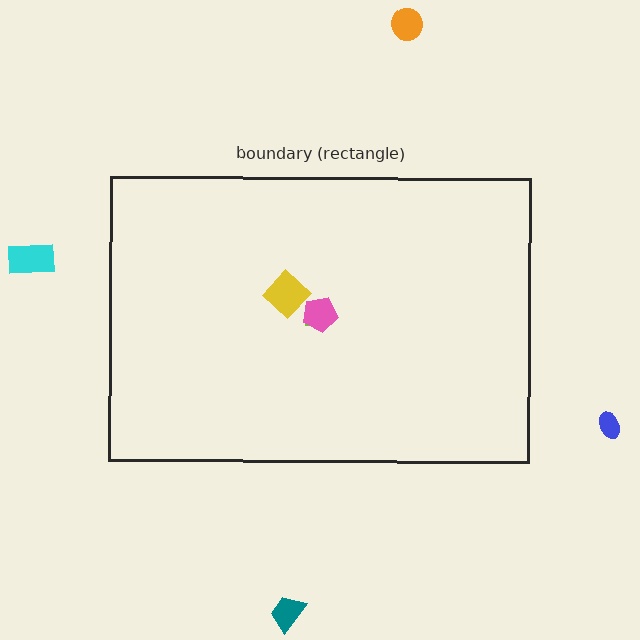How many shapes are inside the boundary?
3 inside, 4 outside.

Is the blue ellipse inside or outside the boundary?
Outside.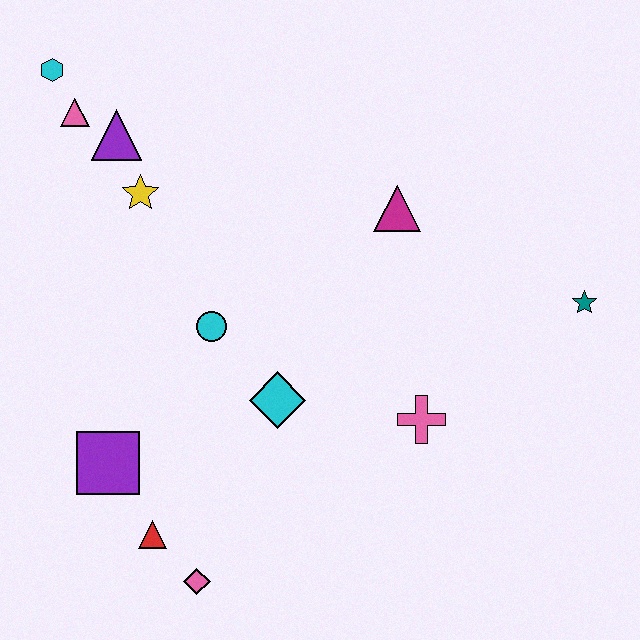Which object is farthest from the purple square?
The teal star is farthest from the purple square.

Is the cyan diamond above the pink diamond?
Yes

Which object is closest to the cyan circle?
The cyan diamond is closest to the cyan circle.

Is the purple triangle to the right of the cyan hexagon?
Yes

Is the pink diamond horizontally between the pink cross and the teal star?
No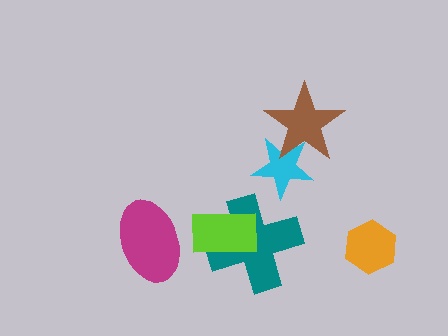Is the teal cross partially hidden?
Yes, it is partially covered by another shape.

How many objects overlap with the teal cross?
1 object overlaps with the teal cross.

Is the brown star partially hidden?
No, no other shape covers it.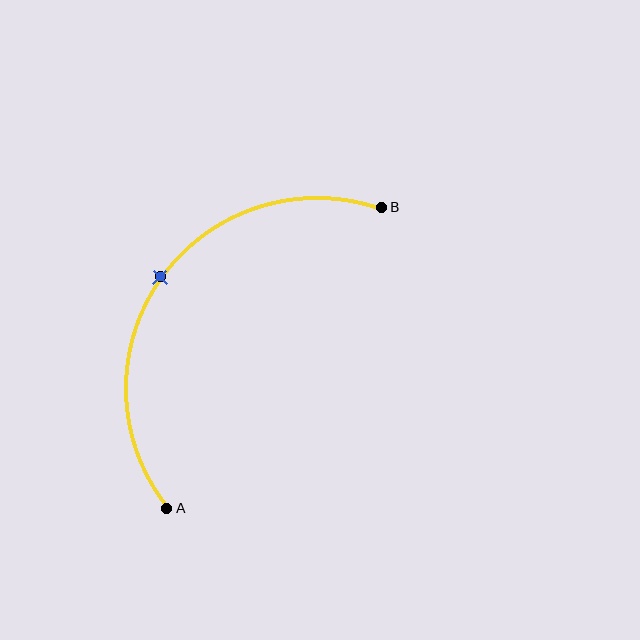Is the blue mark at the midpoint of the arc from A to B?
Yes. The blue mark lies on the arc at equal arc-length from both A and B — it is the arc midpoint.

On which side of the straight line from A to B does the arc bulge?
The arc bulges above and to the left of the straight line connecting A and B.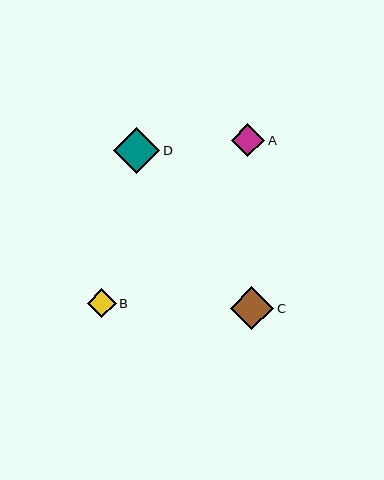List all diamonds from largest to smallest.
From largest to smallest: D, C, A, B.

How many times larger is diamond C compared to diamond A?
Diamond C is approximately 1.3 times the size of diamond A.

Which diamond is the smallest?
Diamond B is the smallest with a size of approximately 29 pixels.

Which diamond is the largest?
Diamond D is the largest with a size of approximately 46 pixels.